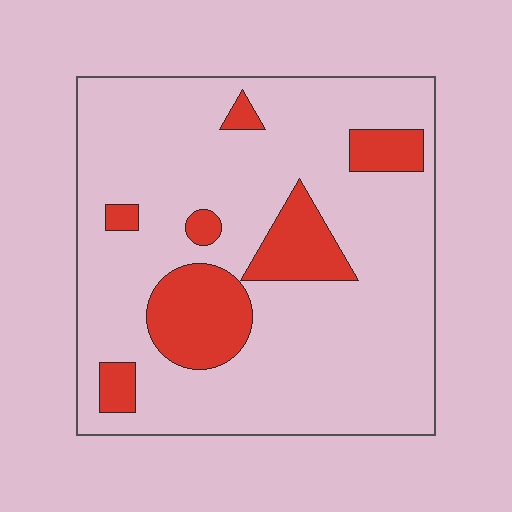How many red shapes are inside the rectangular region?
7.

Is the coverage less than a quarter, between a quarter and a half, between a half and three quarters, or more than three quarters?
Less than a quarter.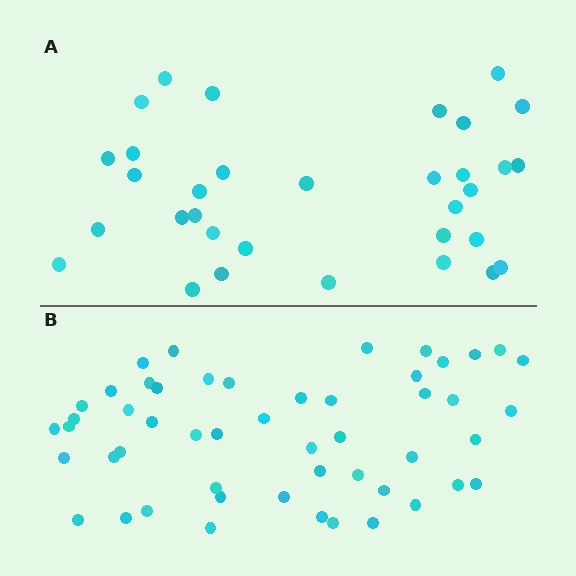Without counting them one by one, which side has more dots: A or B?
Region B (the bottom region) has more dots.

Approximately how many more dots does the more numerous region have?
Region B has approximately 20 more dots than region A.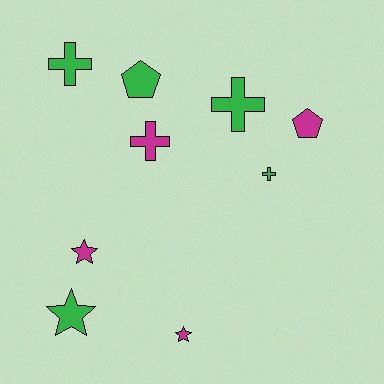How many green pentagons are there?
There is 1 green pentagon.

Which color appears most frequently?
Green, with 5 objects.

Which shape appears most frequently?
Cross, with 4 objects.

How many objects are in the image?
There are 9 objects.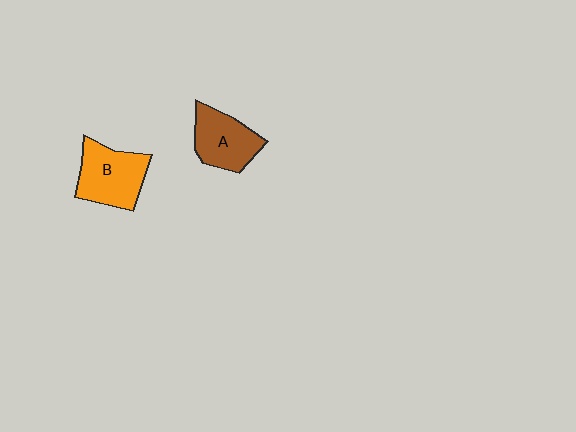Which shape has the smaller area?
Shape A (brown).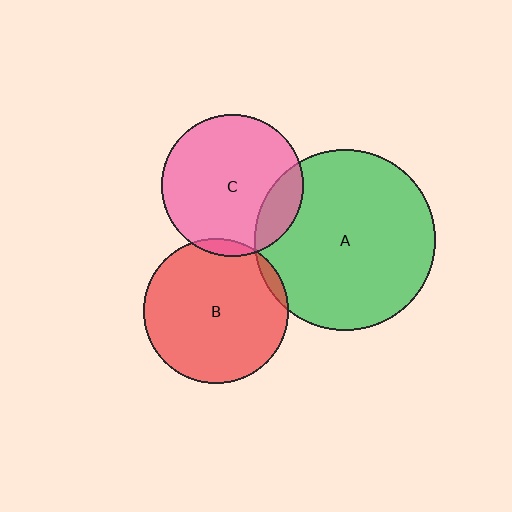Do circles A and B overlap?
Yes.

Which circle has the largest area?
Circle A (green).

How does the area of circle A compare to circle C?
Approximately 1.6 times.